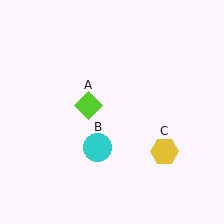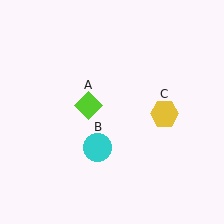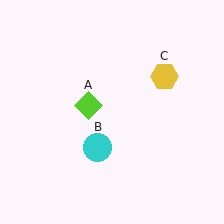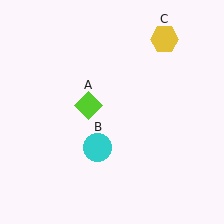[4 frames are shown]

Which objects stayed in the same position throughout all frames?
Lime diamond (object A) and cyan circle (object B) remained stationary.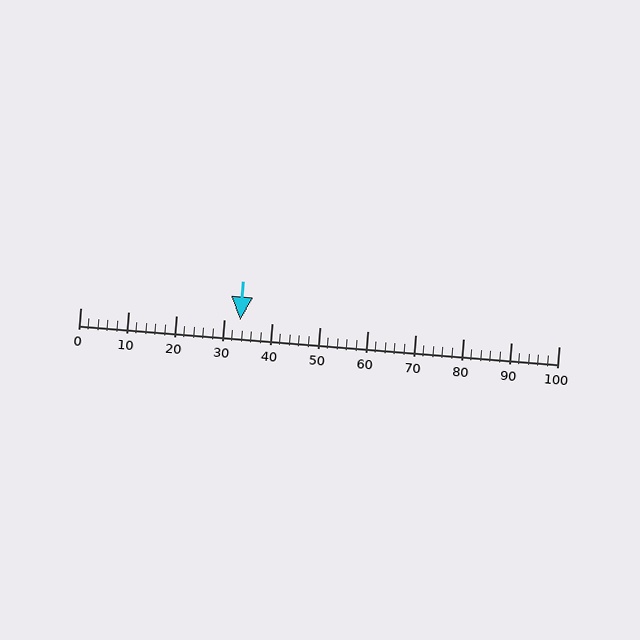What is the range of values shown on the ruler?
The ruler shows values from 0 to 100.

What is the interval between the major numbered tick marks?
The major tick marks are spaced 10 units apart.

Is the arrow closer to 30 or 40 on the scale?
The arrow is closer to 30.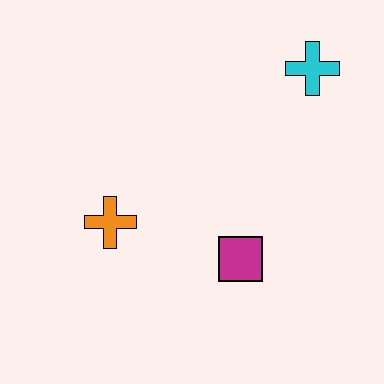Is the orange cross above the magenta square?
Yes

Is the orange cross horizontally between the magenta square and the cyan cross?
No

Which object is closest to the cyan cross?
The magenta square is closest to the cyan cross.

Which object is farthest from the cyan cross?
The orange cross is farthest from the cyan cross.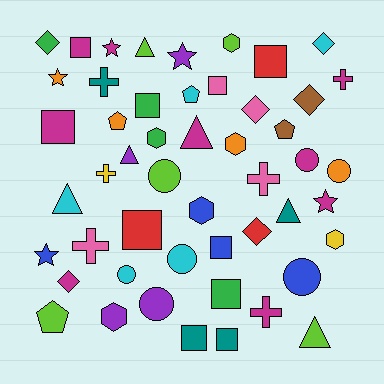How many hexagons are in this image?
There are 6 hexagons.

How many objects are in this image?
There are 50 objects.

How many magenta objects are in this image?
There are 9 magenta objects.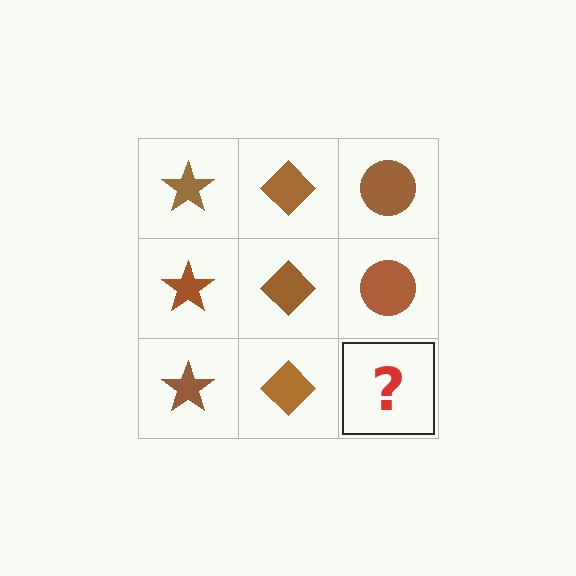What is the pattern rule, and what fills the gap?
The rule is that each column has a consistent shape. The gap should be filled with a brown circle.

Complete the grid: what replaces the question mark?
The question mark should be replaced with a brown circle.